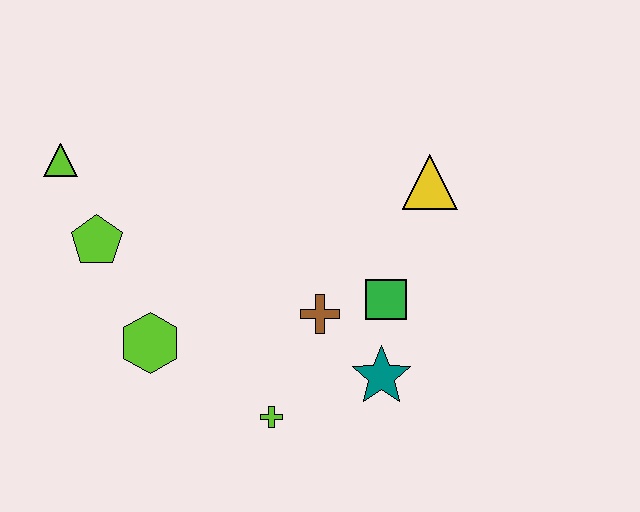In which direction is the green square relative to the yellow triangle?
The green square is below the yellow triangle.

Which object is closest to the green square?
The brown cross is closest to the green square.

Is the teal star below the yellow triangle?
Yes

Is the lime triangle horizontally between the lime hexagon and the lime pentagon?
No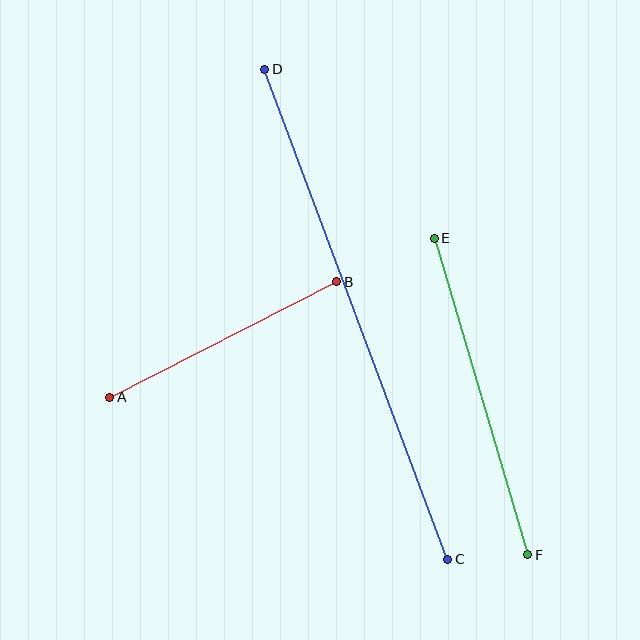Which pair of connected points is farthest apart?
Points C and D are farthest apart.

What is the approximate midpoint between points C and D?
The midpoint is at approximately (356, 314) pixels.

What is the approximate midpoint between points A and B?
The midpoint is at approximately (223, 339) pixels.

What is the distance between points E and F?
The distance is approximately 330 pixels.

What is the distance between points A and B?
The distance is approximately 255 pixels.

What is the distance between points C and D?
The distance is approximately 523 pixels.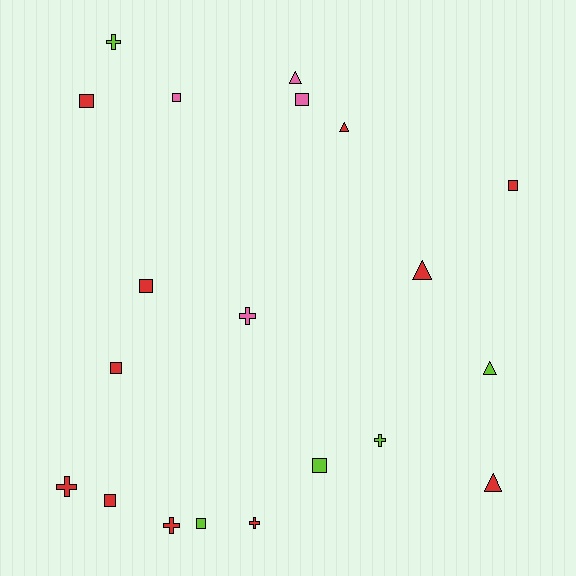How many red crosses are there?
There are 3 red crosses.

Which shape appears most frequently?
Square, with 9 objects.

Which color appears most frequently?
Red, with 11 objects.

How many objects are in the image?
There are 20 objects.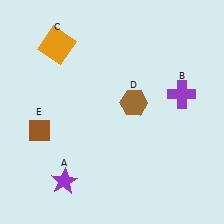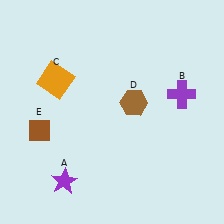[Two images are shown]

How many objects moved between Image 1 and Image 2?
1 object moved between the two images.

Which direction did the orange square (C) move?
The orange square (C) moved down.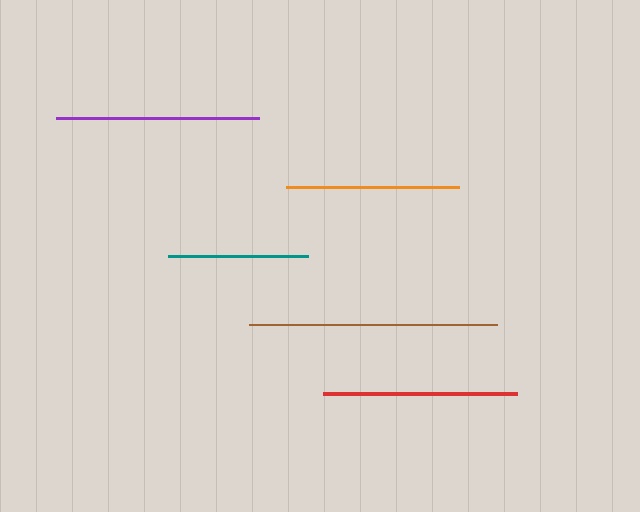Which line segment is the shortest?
The teal line is the shortest at approximately 140 pixels.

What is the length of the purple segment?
The purple segment is approximately 203 pixels long.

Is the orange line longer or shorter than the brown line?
The brown line is longer than the orange line.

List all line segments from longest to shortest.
From longest to shortest: brown, purple, red, orange, teal.